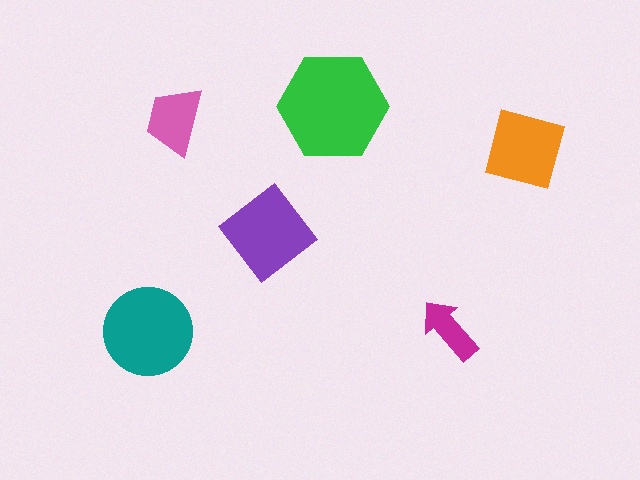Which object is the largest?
The green hexagon.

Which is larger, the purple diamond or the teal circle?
The teal circle.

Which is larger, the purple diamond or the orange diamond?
The purple diamond.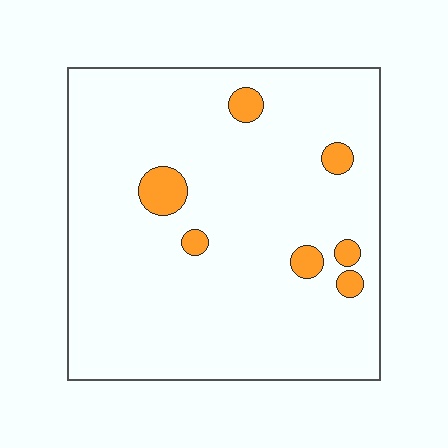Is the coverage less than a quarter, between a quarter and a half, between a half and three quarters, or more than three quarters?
Less than a quarter.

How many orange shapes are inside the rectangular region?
7.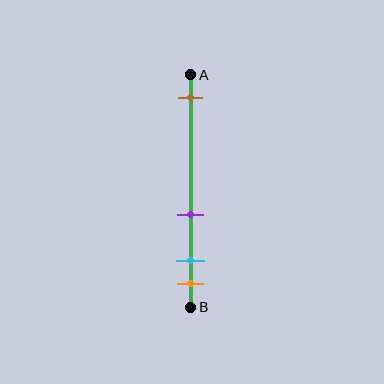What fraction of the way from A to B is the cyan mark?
The cyan mark is approximately 80% (0.8) of the way from A to B.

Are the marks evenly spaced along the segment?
No, the marks are not evenly spaced.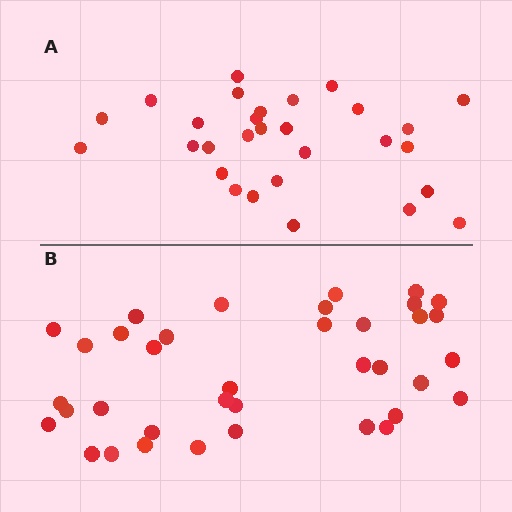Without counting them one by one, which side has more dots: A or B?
Region B (the bottom region) has more dots.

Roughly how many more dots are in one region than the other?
Region B has roughly 8 or so more dots than region A.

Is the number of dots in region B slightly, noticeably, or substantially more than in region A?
Region B has noticeably more, but not dramatically so. The ratio is roughly 1.3 to 1.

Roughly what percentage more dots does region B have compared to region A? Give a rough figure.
About 30% more.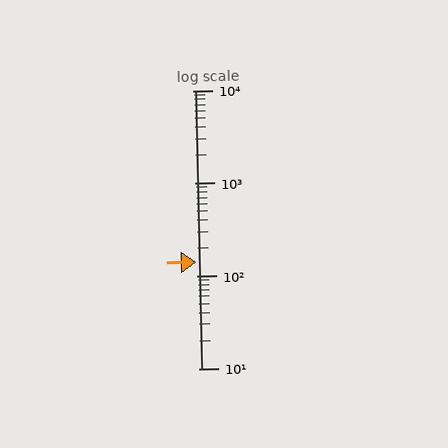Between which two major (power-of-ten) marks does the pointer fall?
The pointer is between 100 and 1000.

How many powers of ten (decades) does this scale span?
The scale spans 3 decades, from 10 to 10000.